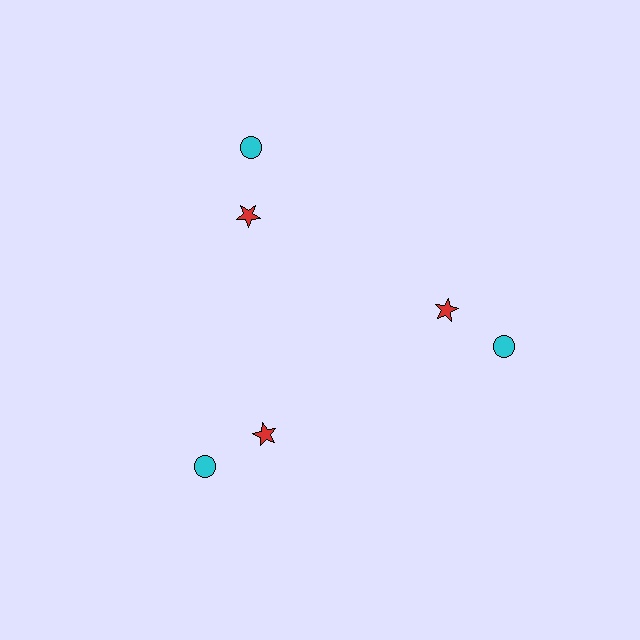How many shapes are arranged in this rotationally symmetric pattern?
There are 6 shapes, arranged in 3 groups of 2.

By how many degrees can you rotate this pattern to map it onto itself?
The pattern maps onto itself every 120 degrees of rotation.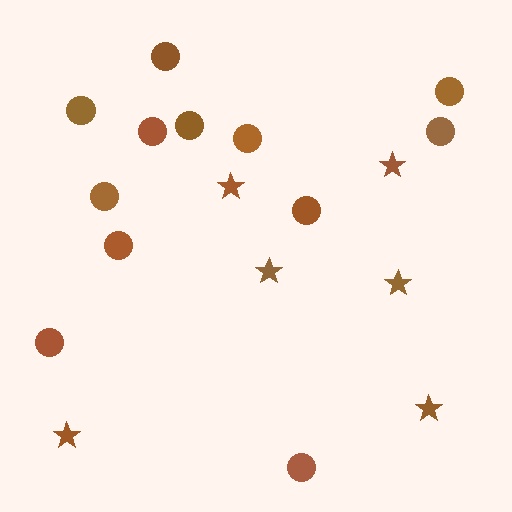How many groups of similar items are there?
There are 2 groups: one group of circles (12) and one group of stars (6).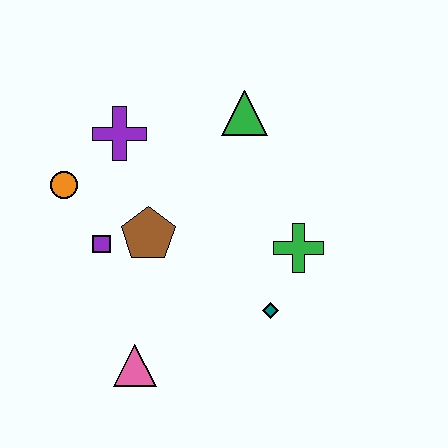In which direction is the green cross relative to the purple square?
The green cross is to the right of the purple square.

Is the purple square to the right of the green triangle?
No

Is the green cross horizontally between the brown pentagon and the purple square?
No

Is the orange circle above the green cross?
Yes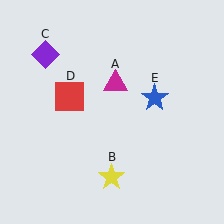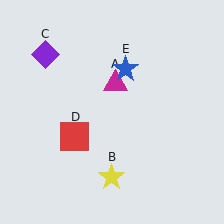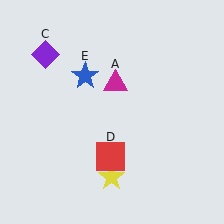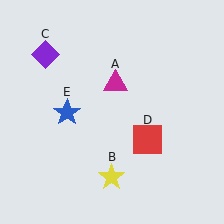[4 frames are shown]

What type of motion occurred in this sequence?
The red square (object D), blue star (object E) rotated counterclockwise around the center of the scene.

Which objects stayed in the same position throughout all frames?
Magenta triangle (object A) and yellow star (object B) and purple diamond (object C) remained stationary.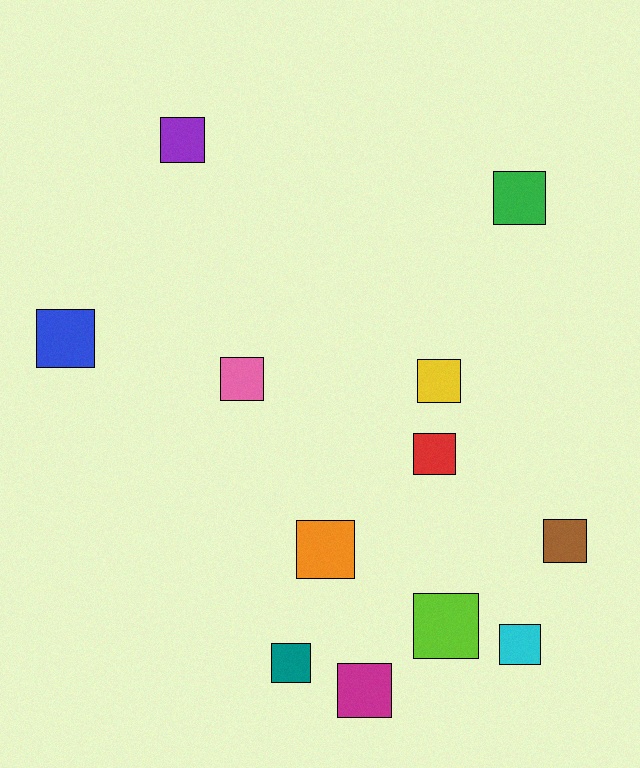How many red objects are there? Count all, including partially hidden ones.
There is 1 red object.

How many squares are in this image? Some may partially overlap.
There are 12 squares.